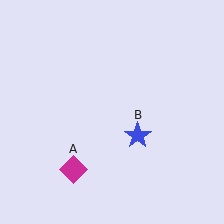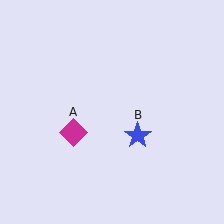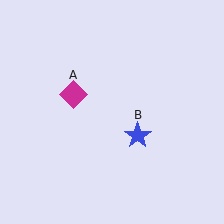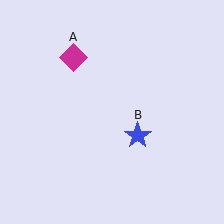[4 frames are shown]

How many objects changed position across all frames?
1 object changed position: magenta diamond (object A).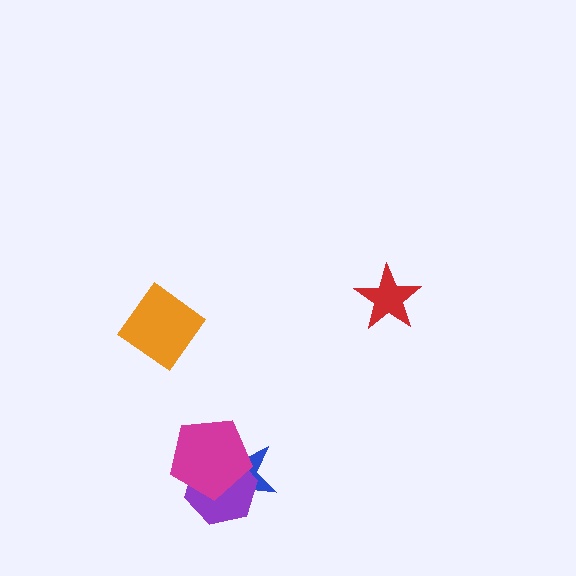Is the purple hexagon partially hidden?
Yes, it is partially covered by another shape.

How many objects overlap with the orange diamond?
0 objects overlap with the orange diamond.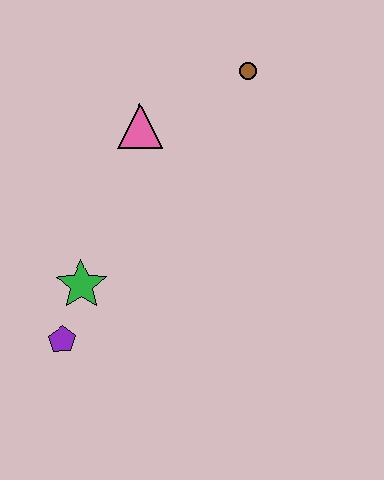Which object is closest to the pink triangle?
The brown circle is closest to the pink triangle.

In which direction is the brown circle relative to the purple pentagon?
The brown circle is above the purple pentagon.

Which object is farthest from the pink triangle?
The purple pentagon is farthest from the pink triangle.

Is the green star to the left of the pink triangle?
Yes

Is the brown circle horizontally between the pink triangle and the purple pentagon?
No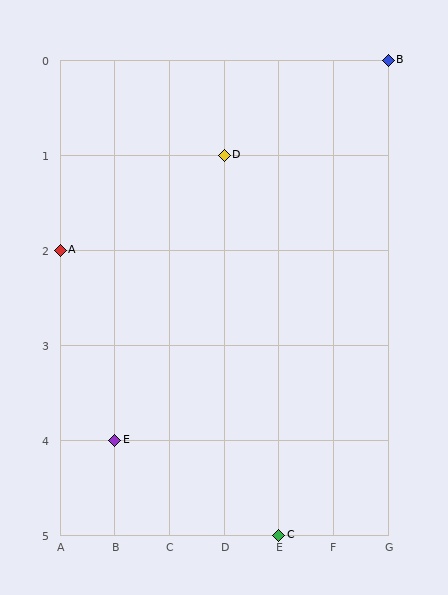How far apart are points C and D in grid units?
Points C and D are 1 column and 4 rows apart (about 4.1 grid units diagonally).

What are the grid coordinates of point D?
Point D is at grid coordinates (D, 1).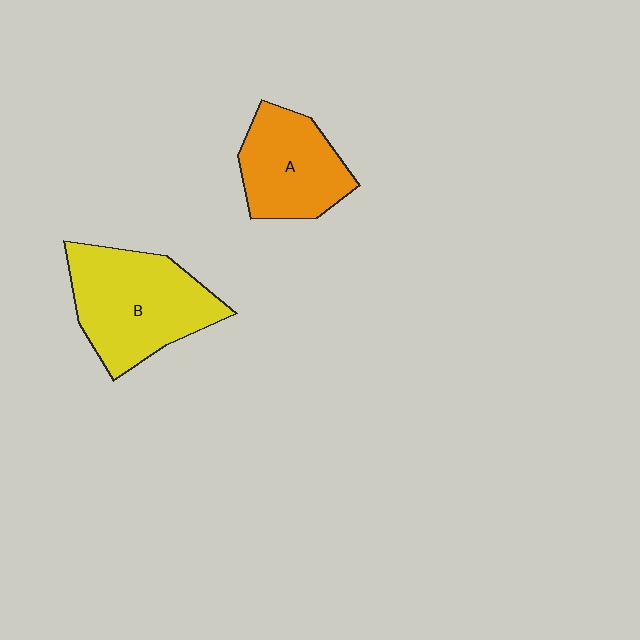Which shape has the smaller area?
Shape A (orange).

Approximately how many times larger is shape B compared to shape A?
Approximately 1.4 times.